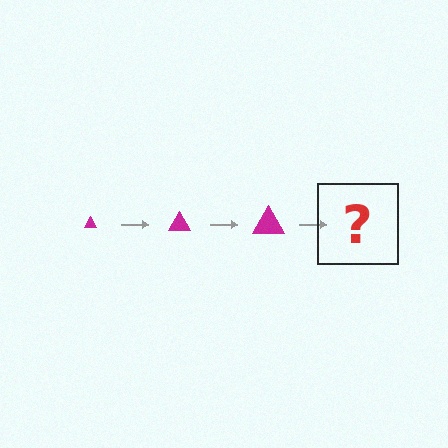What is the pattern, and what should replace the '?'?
The pattern is that the triangle gets progressively larger each step. The '?' should be a magenta triangle, larger than the previous one.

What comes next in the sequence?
The next element should be a magenta triangle, larger than the previous one.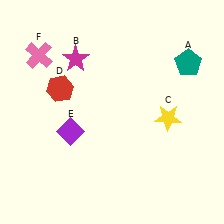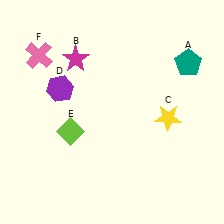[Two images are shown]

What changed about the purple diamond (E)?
In Image 1, E is purple. In Image 2, it changed to lime.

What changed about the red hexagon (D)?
In Image 1, D is red. In Image 2, it changed to purple.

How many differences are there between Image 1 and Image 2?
There are 2 differences between the two images.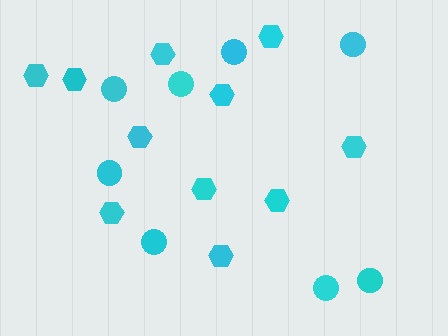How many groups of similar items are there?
There are 2 groups: one group of hexagons (11) and one group of circles (8).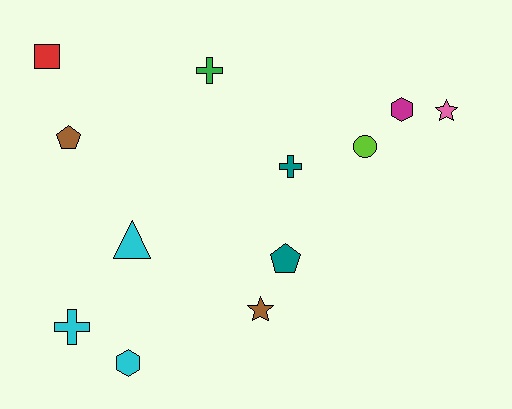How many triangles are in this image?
There is 1 triangle.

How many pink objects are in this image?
There is 1 pink object.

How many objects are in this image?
There are 12 objects.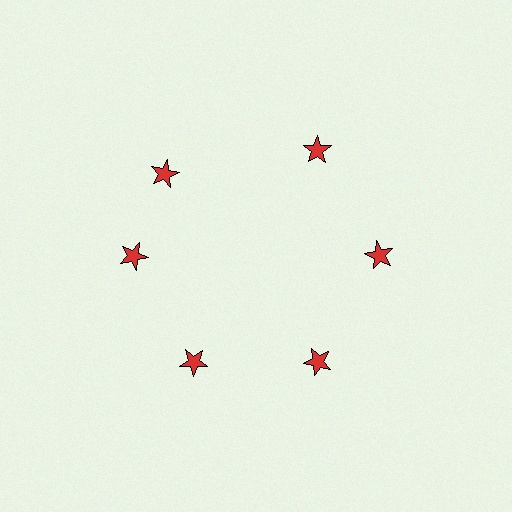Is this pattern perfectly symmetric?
No. The 6 red stars are arranged in a ring, but one element near the 11 o'clock position is rotated out of alignment along the ring, breaking the 6-fold rotational symmetry.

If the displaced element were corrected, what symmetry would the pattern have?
It would have 6-fold rotational symmetry — the pattern would map onto itself every 60 degrees.